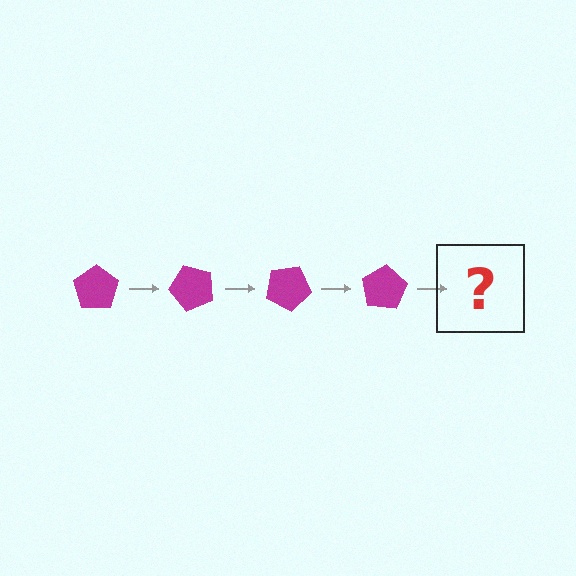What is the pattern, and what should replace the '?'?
The pattern is that the pentagon rotates 50 degrees each step. The '?' should be a magenta pentagon rotated 200 degrees.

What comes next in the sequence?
The next element should be a magenta pentagon rotated 200 degrees.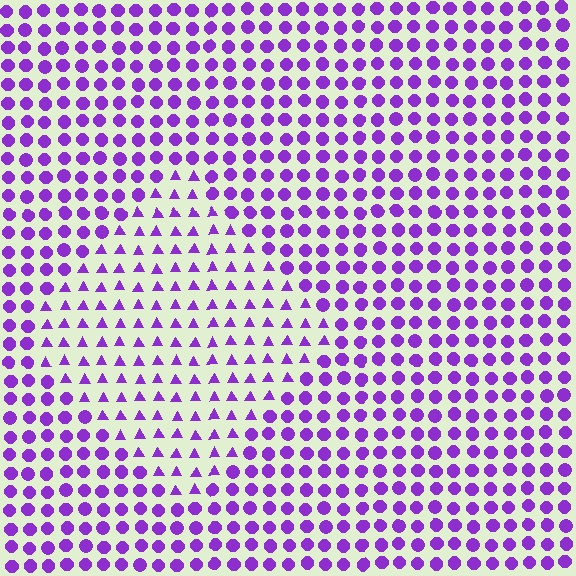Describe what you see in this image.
The image is filled with small purple elements arranged in a uniform grid. A diamond-shaped region contains triangles, while the surrounding area contains circles. The boundary is defined purely by the change in element shape.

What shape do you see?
I see a diamond.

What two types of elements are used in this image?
The image uses triangles inside the diamond region and circles outside it.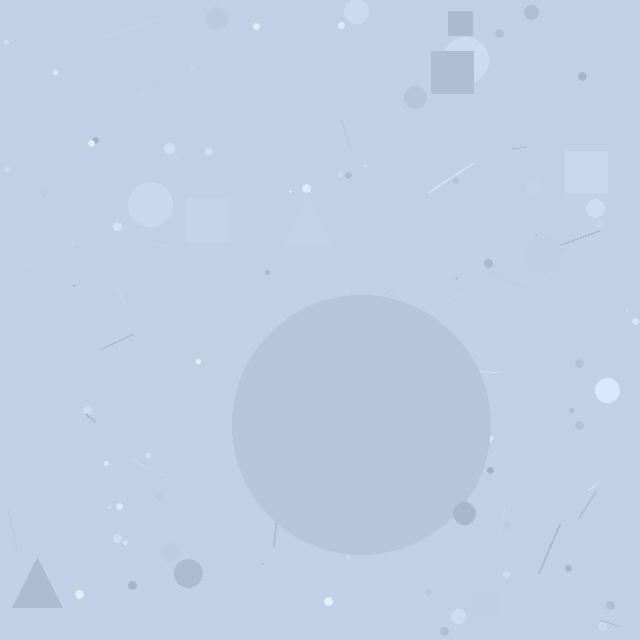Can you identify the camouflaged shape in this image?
The camouflaged shape is a circle.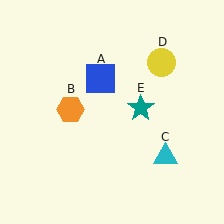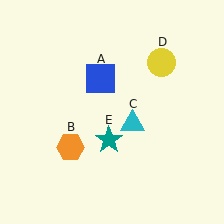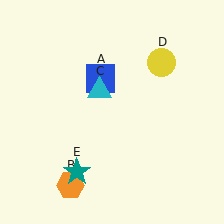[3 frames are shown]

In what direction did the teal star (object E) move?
The teal star (object E) moved down and to the left.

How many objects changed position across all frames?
3 objects changed position: orange hexagon (object B), cyan triangle (object C), teal star (object E).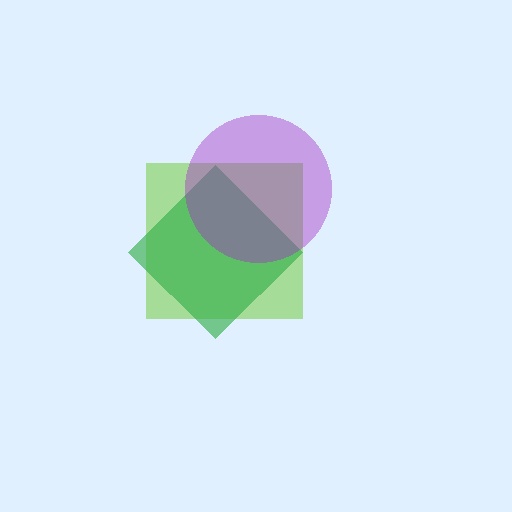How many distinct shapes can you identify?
There are 3 distinct shapes: a lime square, a green diamond, a purple circle.